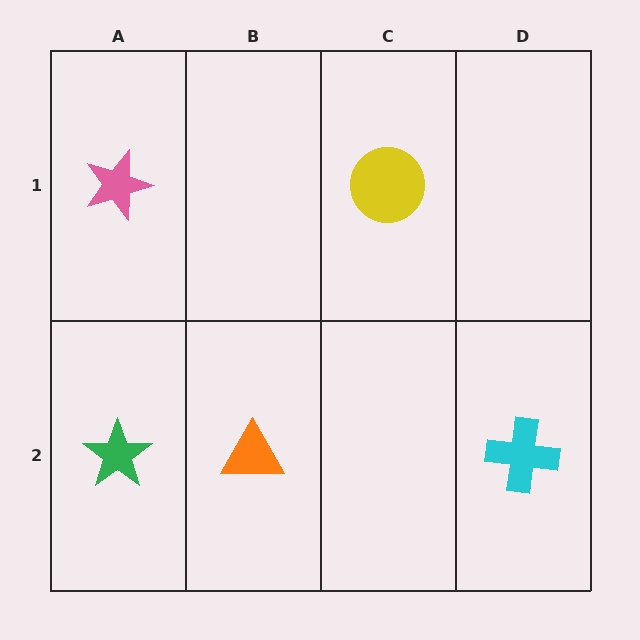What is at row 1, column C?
A yellow circle.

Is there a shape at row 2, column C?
No, that cell is empty.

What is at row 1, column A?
A pink star.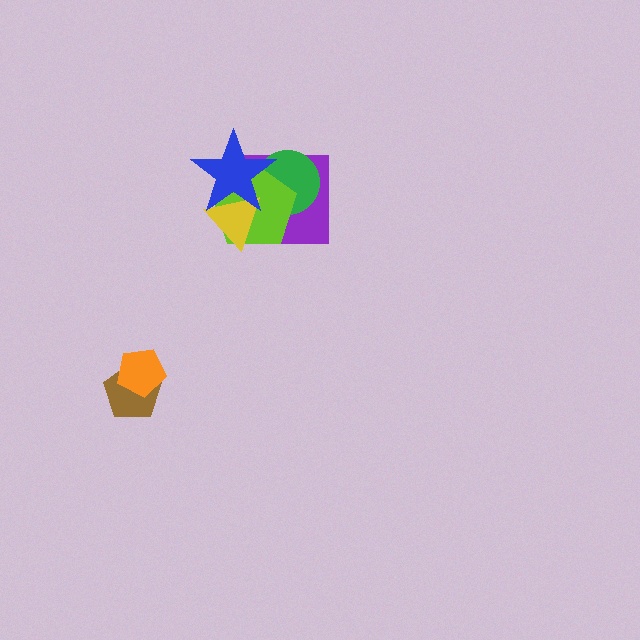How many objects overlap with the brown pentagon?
1 object overlaps with the brown pentagon.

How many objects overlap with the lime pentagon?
4 objects overlap with the lime pentagon.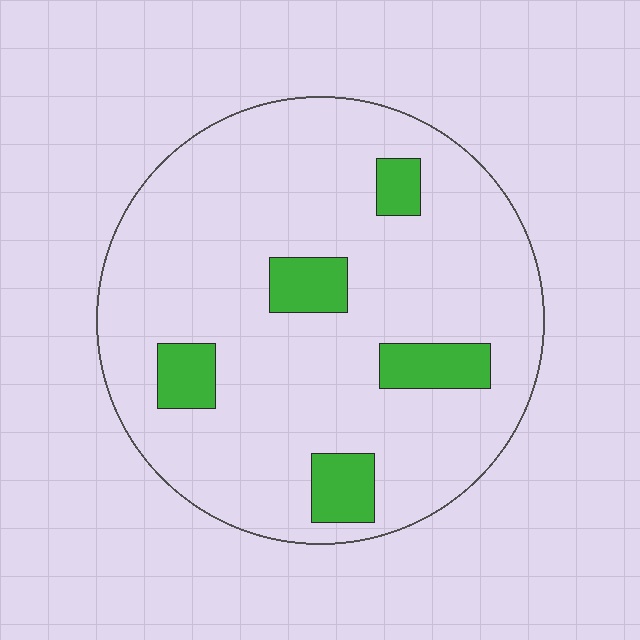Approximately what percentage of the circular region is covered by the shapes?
Approximately 15%.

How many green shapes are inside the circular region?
5.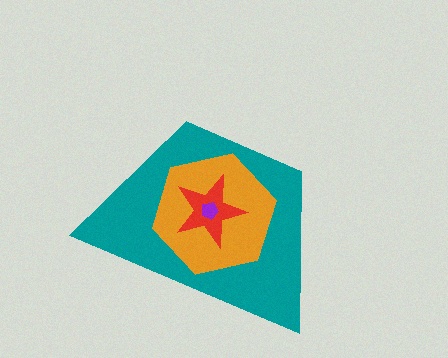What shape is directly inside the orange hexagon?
The red star.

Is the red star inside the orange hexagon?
Yes.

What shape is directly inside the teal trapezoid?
The orange hexagon.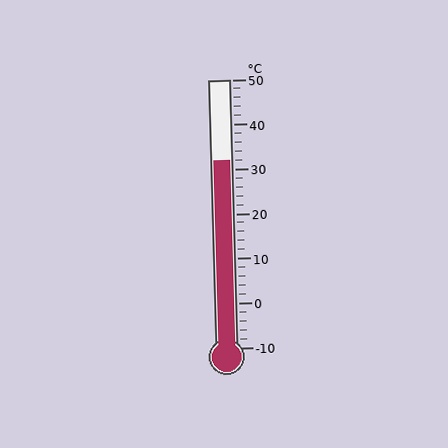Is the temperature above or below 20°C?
The temperature is above 20°C.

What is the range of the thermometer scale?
The thermometer scale ranges from -10°C to 50°C.